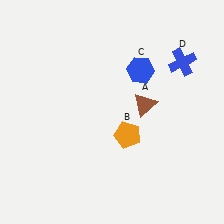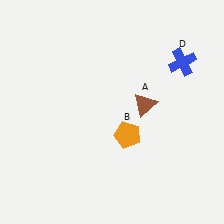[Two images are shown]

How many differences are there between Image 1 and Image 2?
There is 1 difference between the two images.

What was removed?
The blue hexagon (C) was removed in Image 2.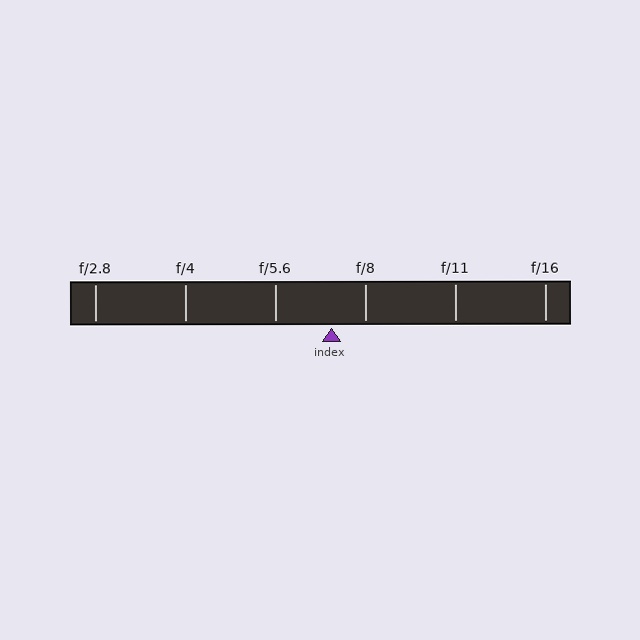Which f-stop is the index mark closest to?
The index mark is closest to f/8.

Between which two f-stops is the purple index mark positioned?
The index mark is between f/5.6 and f/8.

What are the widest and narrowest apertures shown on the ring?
The widest aperture shown is f/2.8 and the narrowest is f/16.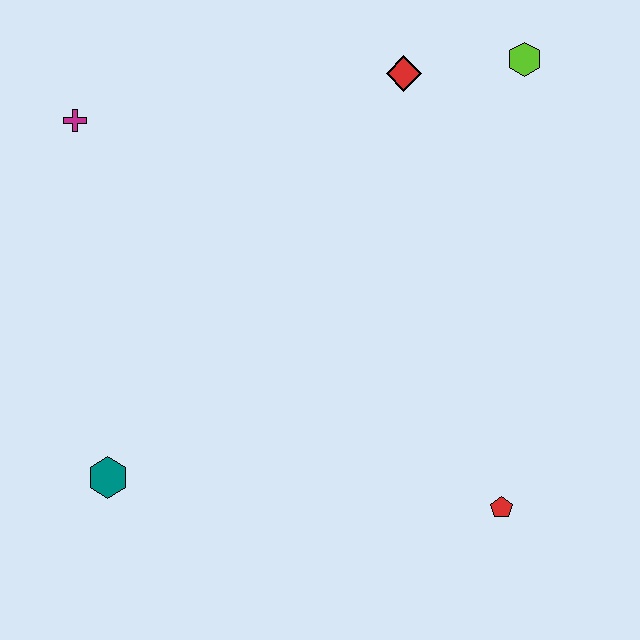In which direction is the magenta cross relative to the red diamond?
The magenta cross is to the left of the red diamond.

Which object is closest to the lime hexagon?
The red diamond is closest to the lime hexagon.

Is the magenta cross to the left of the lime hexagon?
Yes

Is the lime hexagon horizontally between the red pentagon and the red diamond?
No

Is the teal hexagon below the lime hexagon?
Yes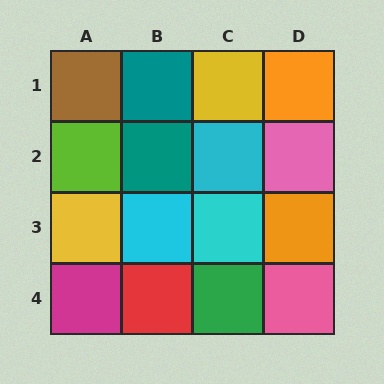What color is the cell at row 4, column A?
Magenta.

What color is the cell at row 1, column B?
Teal.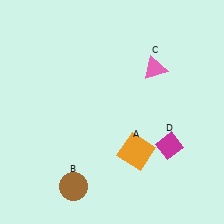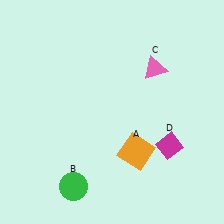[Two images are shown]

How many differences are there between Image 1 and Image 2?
There is 1 difference between the two images.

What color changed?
The circle (B) changed from brown in Image 1 to green in Image 2.